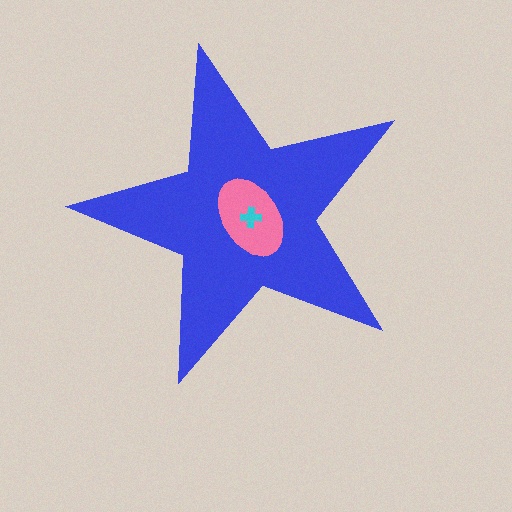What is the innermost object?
The cyan cross.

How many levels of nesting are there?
3.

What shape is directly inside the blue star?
The pink ellipse.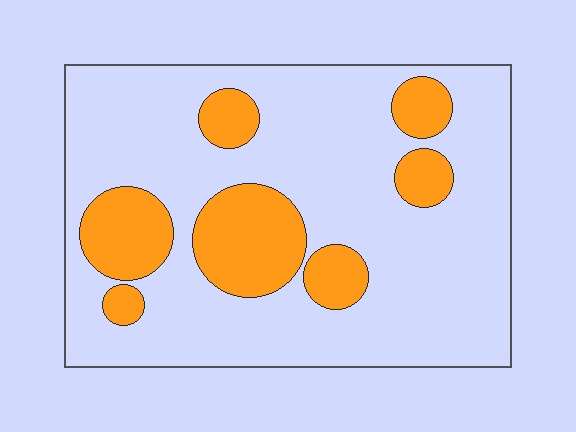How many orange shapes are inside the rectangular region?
7.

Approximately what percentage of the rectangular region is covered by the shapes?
Approximately 25%.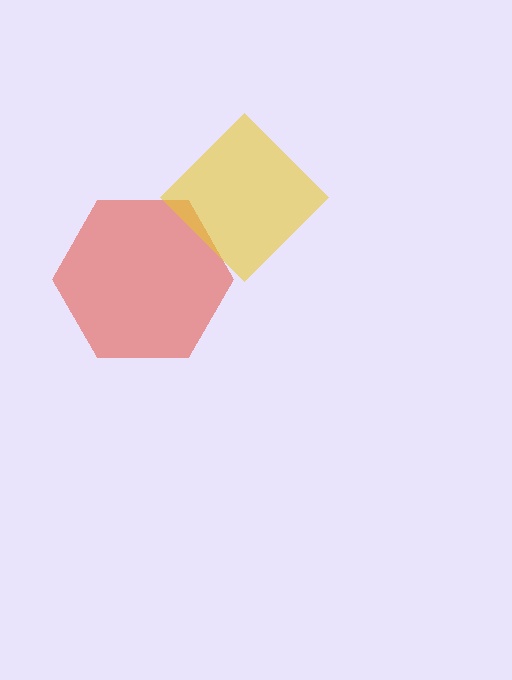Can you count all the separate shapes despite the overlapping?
Yes, there are 2 separate shapes.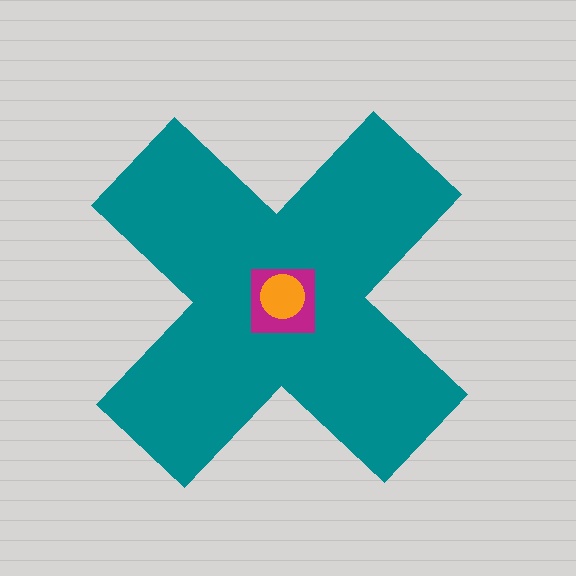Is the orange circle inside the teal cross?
Yes.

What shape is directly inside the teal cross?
The magenta square.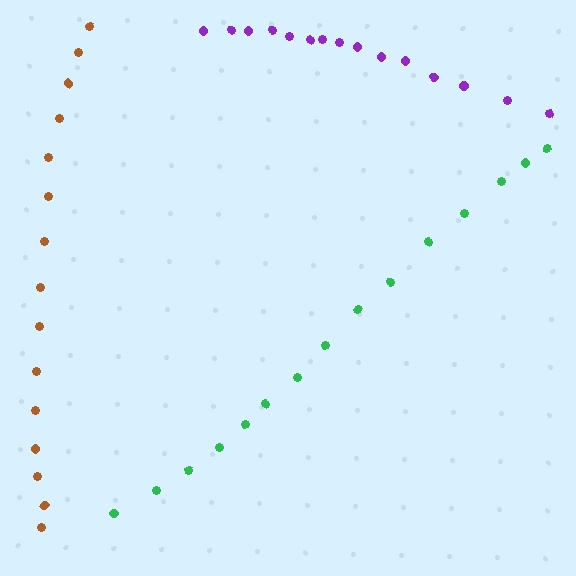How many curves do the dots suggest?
There are 3 distinct paths.